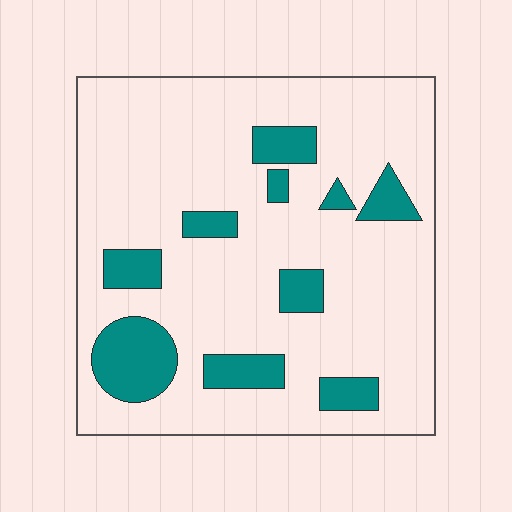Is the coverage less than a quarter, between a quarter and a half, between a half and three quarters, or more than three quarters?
Less than a quarter.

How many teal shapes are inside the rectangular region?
10.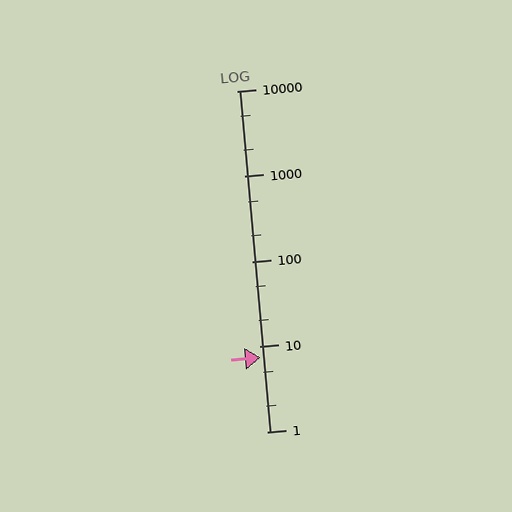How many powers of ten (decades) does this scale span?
The scale spans 4 decades, from 1 to 10000.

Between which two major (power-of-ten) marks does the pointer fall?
The pointer is between 1 and 10.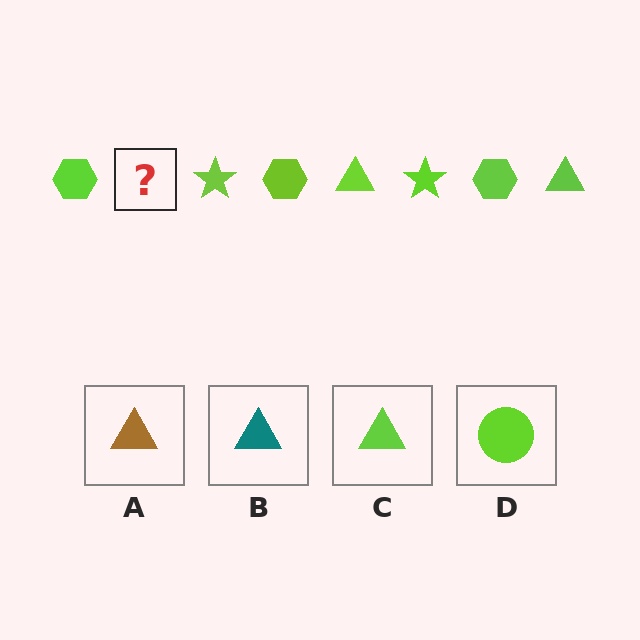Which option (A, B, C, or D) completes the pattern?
C.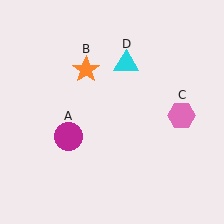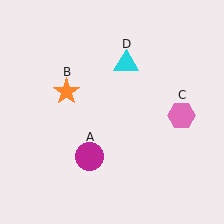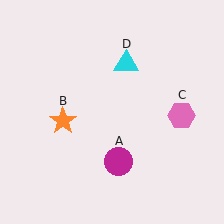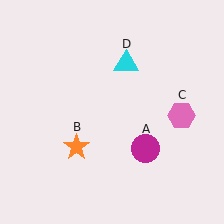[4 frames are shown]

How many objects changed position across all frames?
2 objects changed position: magenta circle (object A), orange star (object B).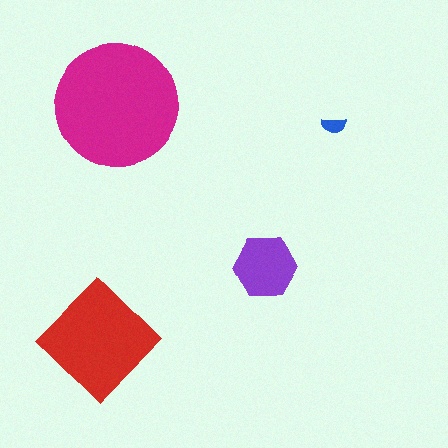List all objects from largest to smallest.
The magenta circle, the red diamond, the purple hexagon, the blue semicircle.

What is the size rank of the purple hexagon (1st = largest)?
3rd.